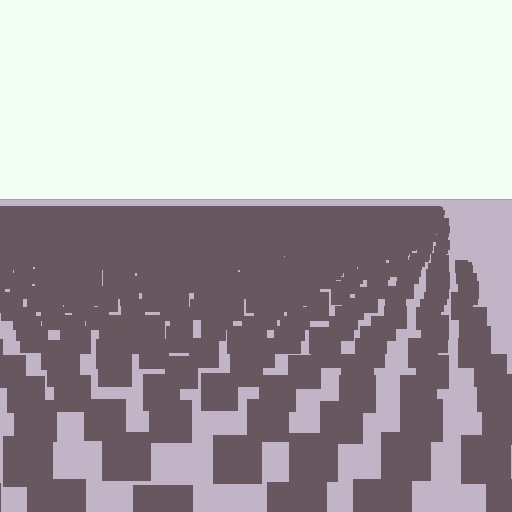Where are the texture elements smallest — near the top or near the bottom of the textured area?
Near the top.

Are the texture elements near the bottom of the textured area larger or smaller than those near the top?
Larger. Near the bottom, elements are closer to the viewer and appear at a bigger on-screen size.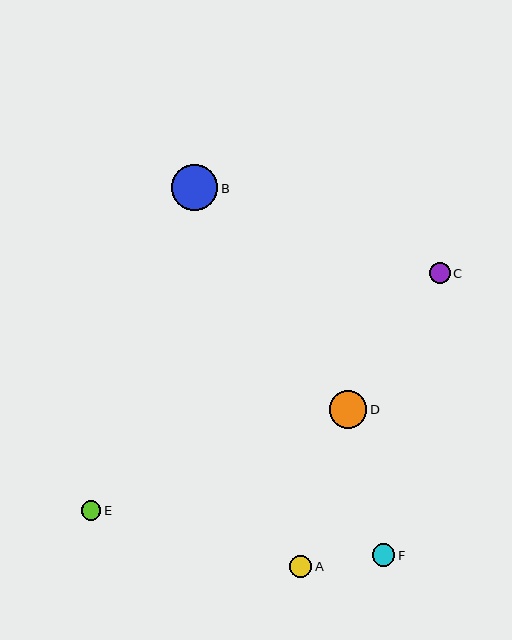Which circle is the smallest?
Circle E is the smallest with a size of approximately 20 pixels.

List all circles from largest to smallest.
From largest to smallest: B, D, F, A, C, E.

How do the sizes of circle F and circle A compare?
Circle F and circle A are approximately the same size.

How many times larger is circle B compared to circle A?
Circle B is approximately 2.1 times the size of circle A.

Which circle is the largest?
Circle B is the largest with a size of approximately 46 pixels.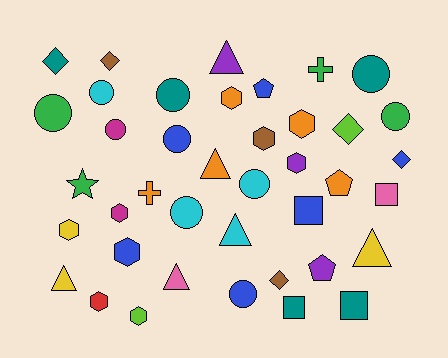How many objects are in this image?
There are 40 objects.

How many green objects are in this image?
There are 4 green objects.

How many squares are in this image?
There are 4 squares.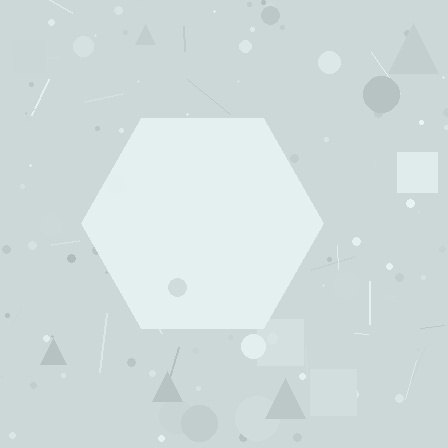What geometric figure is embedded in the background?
A hexagon is embedded in the background.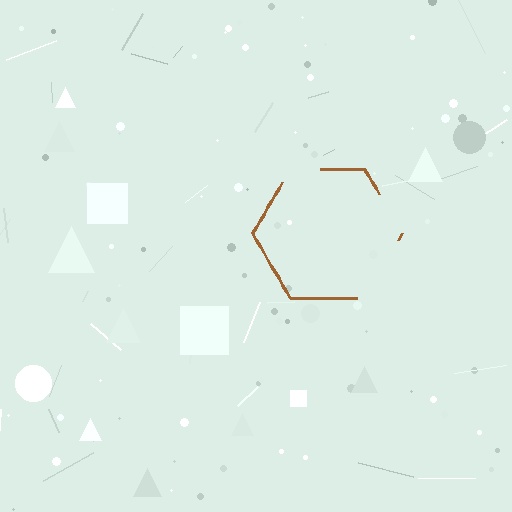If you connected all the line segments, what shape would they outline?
They would outline a hexagon.